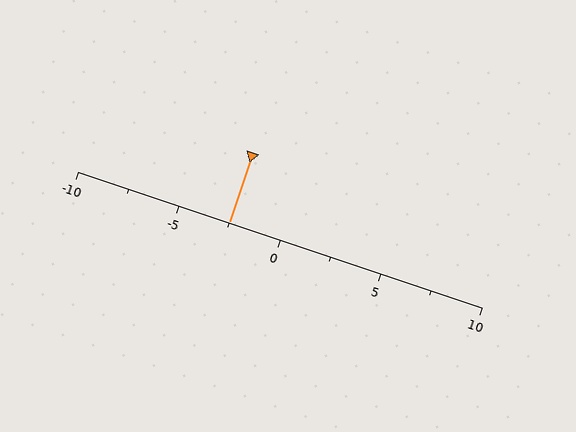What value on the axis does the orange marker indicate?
The marker indicates approximately -2.5.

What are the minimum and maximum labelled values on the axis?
The axis runs from -10 to 10.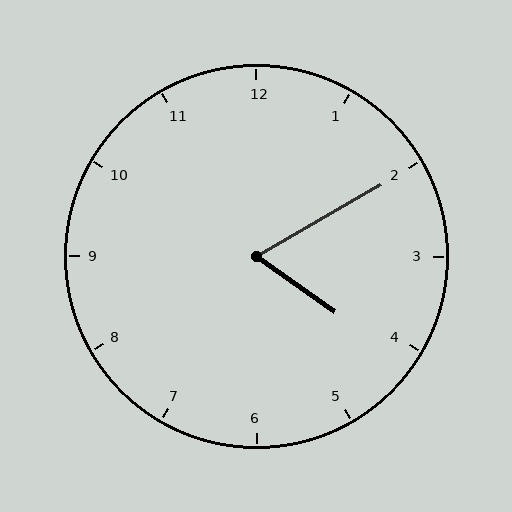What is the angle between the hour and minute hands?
Approximately 65 degrees.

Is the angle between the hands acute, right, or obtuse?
It is acute.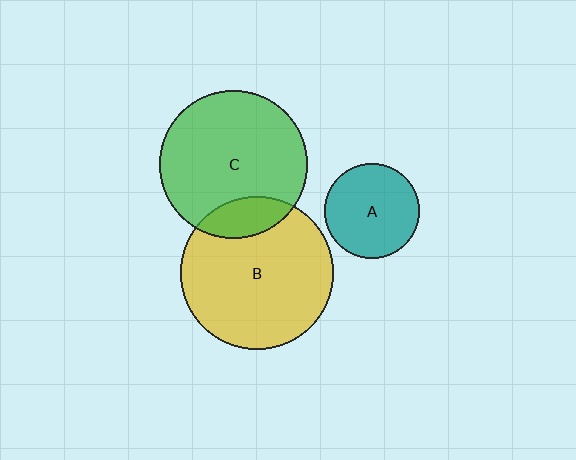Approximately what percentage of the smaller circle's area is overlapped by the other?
Approximately 15%.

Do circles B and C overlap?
Yes.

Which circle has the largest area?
Circle B (yellow).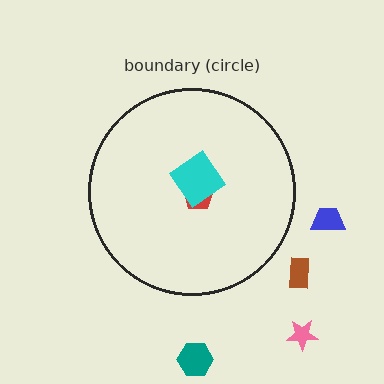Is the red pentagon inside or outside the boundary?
Inside.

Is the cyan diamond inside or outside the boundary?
Inside.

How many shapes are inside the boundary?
2 inside, 4 outside.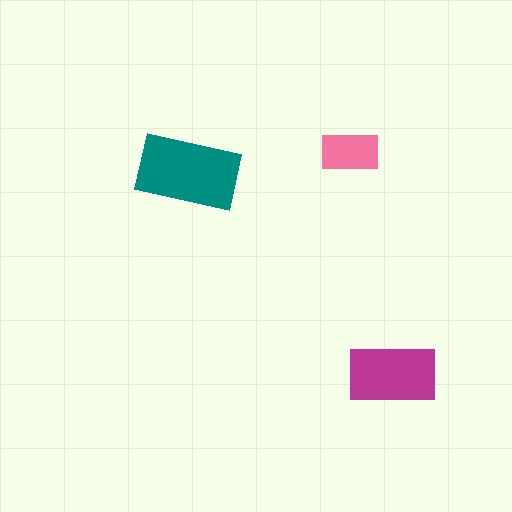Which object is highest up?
The pink rectangle is topmost.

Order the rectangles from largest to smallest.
the teal one, the magenta one, the pink one.